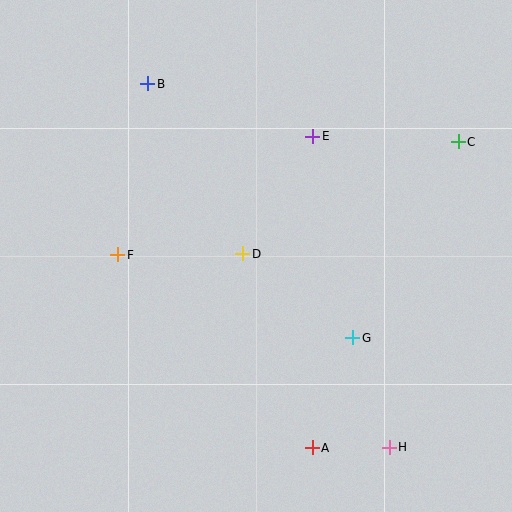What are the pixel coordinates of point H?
Point H is at (389, 447).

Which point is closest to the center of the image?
Point D at (243, 254) is closest to the center.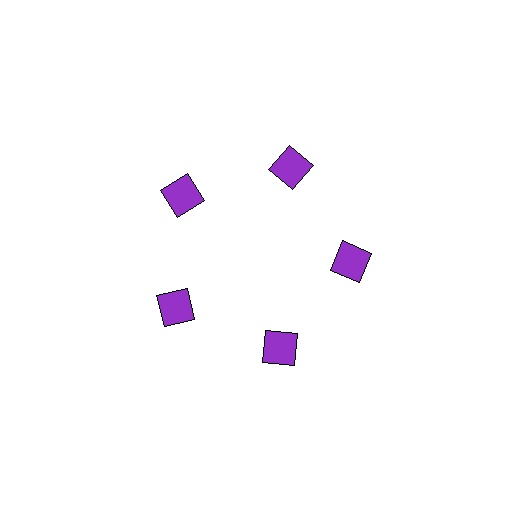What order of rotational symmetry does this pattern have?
This pattern has 5-fold rotational symmetry.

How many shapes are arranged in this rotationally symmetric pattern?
There are 5 shapes, arranged in 5 groups of 1.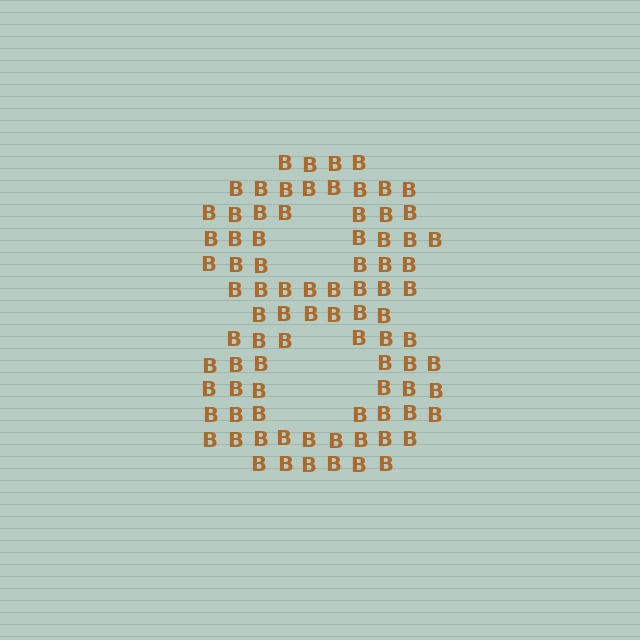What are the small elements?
The small elements are letter B's.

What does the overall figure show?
The overall figure shows the digit 8.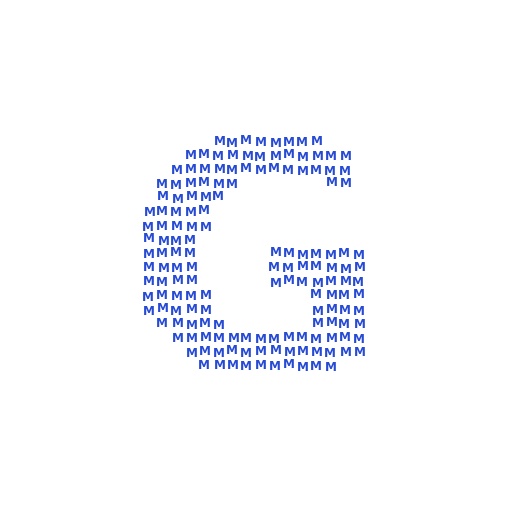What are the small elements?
The small elements are letter M's.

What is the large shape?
The large shape is the letter G.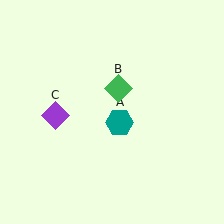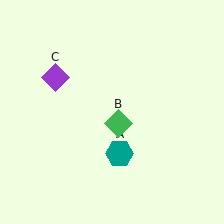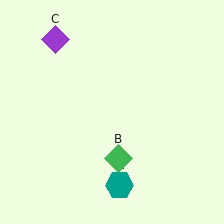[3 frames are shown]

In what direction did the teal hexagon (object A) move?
The teal hexagon (object A) moved down.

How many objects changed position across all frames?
3 objects changed position: teal hexagon (object A), green diamond (object B), purple diamond (object C).